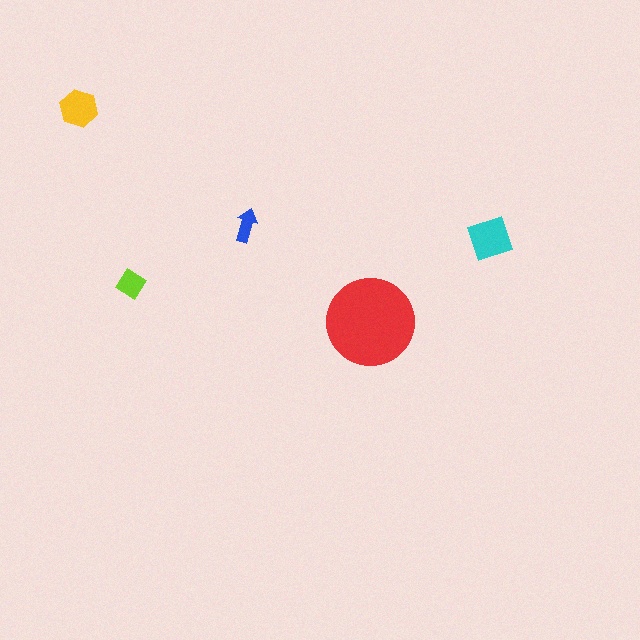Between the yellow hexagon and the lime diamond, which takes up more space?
The yellow hexagon.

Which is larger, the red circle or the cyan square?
The red circle.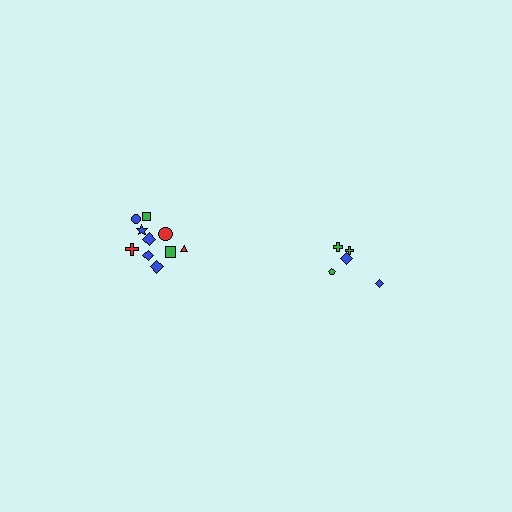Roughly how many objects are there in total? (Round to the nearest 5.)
Roughly 15 objects in total.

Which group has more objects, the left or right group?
The left group.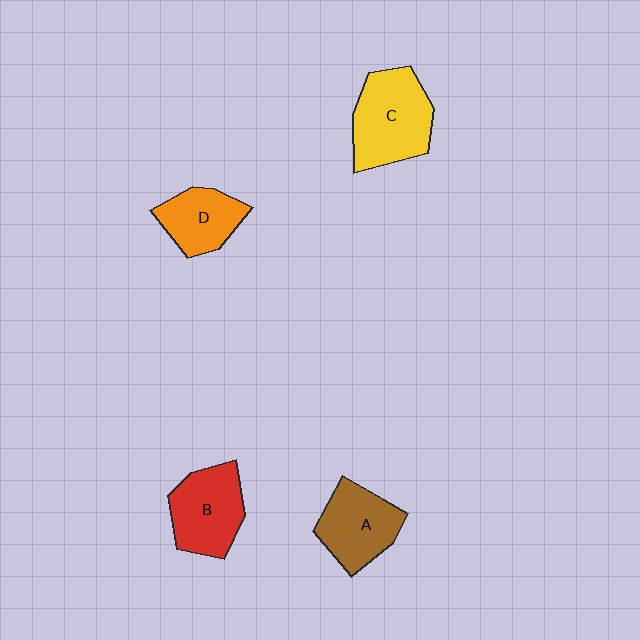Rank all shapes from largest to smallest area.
From largest to smallest: C (yellow), B (red), A (brown), D (orange).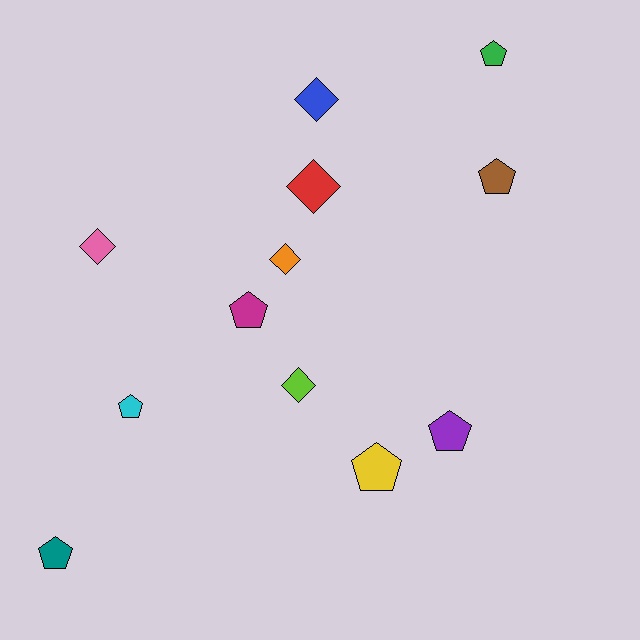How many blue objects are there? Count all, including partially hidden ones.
There is 1 blue object.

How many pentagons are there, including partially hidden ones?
There are 7 pentagons.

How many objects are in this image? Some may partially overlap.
There are 12 objects.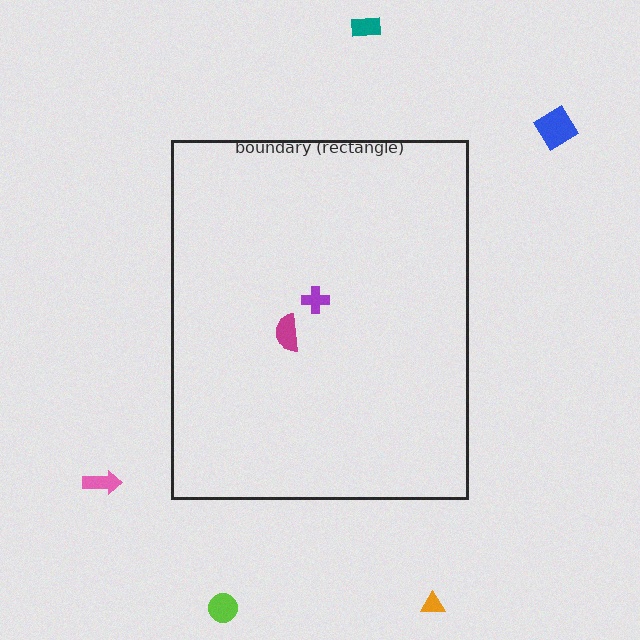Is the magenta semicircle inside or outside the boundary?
Inside.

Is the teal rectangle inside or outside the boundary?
Outside.